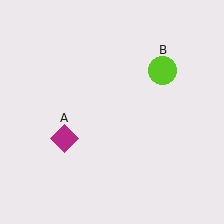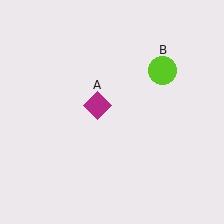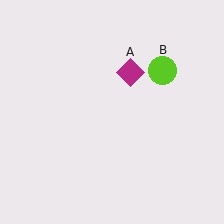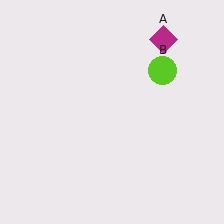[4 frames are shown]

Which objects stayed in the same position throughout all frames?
Lime circle (object B) remained stationary.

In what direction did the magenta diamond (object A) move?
The magenta diamond (object A) moved up and to the right.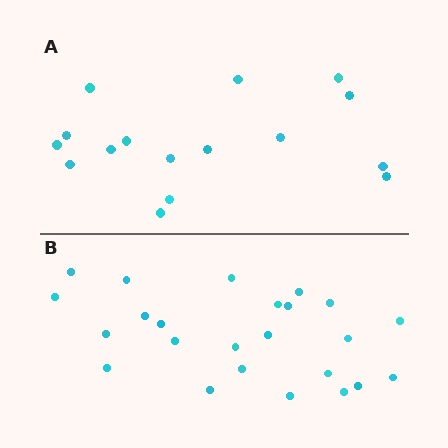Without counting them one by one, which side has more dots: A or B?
Region B (the bottom region) has more dots.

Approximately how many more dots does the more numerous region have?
Region B has roughly 8 or so more dots than region A.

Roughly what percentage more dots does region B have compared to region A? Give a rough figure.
About 50% more.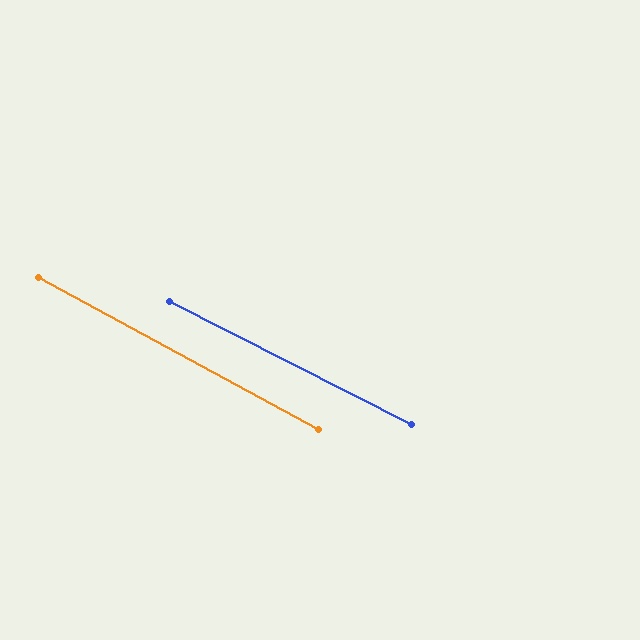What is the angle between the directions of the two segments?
Approximately 2 degrees.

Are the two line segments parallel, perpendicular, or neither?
Parallel — their directions differ by only 1.5°.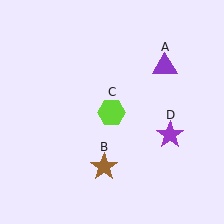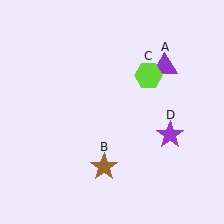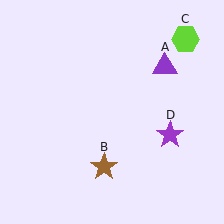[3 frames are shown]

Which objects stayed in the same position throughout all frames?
Purple triangle (object A) and brown star (object B) and purple star (object D) remained stationary.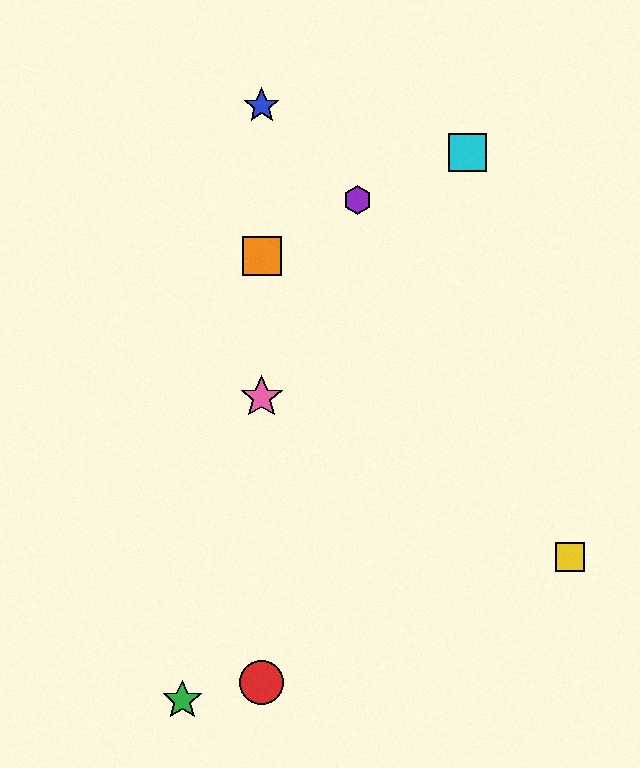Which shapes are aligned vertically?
The red circle, the blue star, the orange square, the pink star are aligned vertically.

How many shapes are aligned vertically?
4 shapes (the red circle, the blue star, the orange square, the pink star) are aligned vertically.